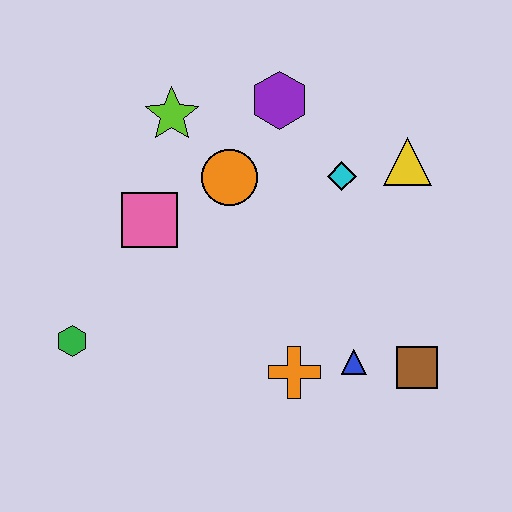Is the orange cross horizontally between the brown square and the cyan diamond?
No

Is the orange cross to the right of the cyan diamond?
No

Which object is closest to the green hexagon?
The pink square is closest to the green hexagon.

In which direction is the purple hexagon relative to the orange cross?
The purple hexagon is above the orange cross.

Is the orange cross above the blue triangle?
No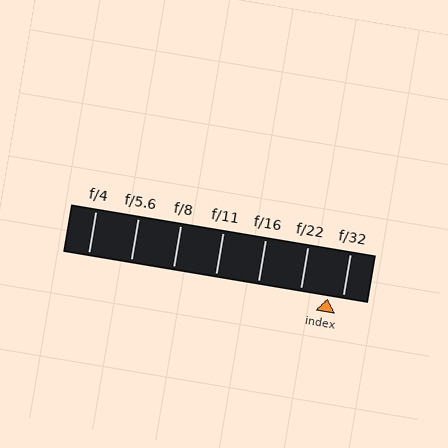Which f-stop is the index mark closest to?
The index mark is closest to f/32.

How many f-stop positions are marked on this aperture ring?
There are 7 f-stop positions marked.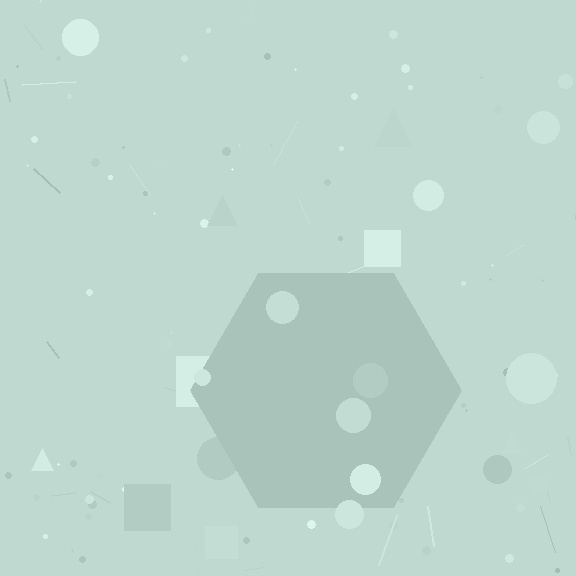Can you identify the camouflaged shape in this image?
The camouflaged shape is a hexagon.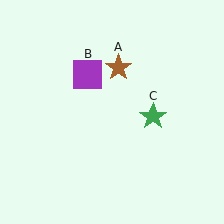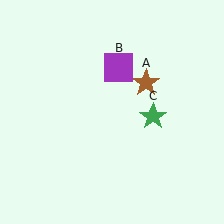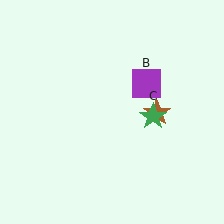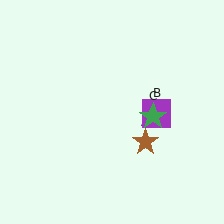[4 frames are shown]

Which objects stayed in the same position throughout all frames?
Green star (object C) remained stationary.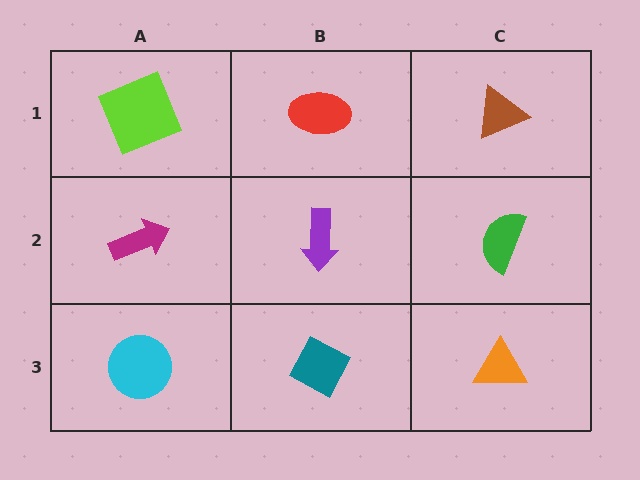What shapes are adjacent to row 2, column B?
A red ellipse (row 1, column B), a teal diamond (row 3, column B), a magenta arrow (row 2, column A), a green semicircle (row 2, column C).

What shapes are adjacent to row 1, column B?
A purple arrow (row 2, column B), a lime square (row 1, column A), a brown triangle (row 1, column C).